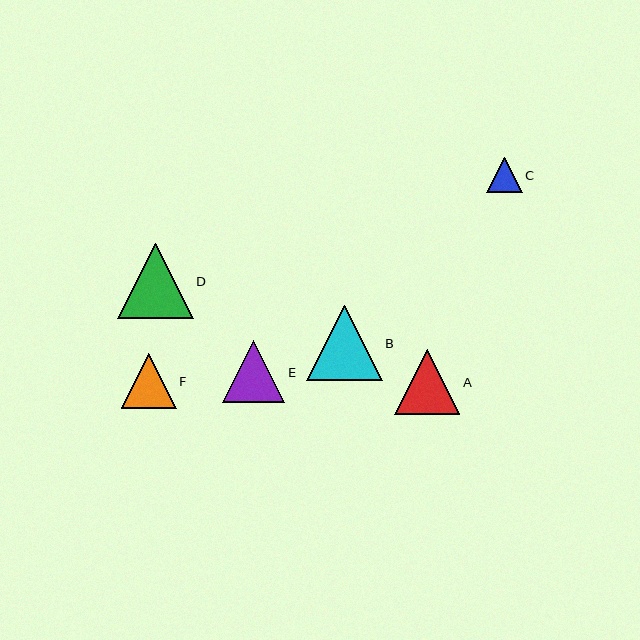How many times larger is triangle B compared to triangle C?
Triangle B is approximately 2.1 times the size of triangle C.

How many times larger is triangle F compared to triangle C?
Triangle F is approximately 1.6 times the size of triangle C.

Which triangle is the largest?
Triangle B is the largest with a size of approximately 75 pixels.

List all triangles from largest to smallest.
From largest to smallest: B, D, A, E, F, C.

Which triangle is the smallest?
Triangle C is the smallest with a size of approximately 35 pixels.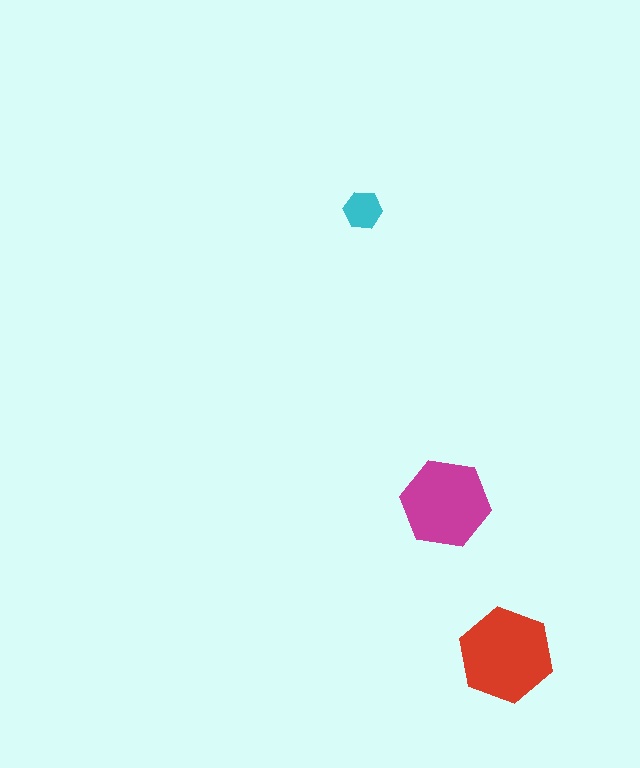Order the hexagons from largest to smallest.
the red one, the magenta one, the cyan one.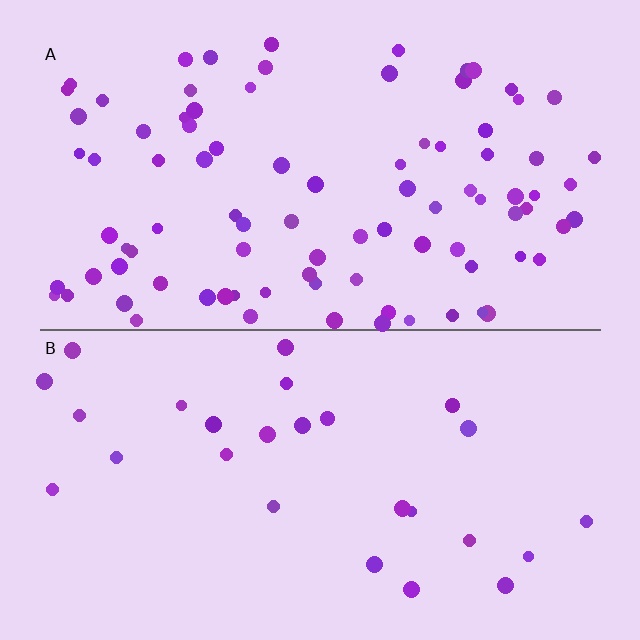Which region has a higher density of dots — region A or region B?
A (the top).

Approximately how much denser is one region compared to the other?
Approximately 3.4× — region A over region B.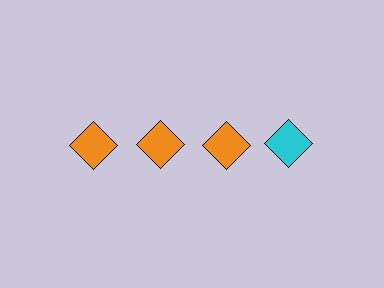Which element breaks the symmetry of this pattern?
The cyan diamond in the top row, second from right column breaks the symmetry. All other shapes are orange diamonds.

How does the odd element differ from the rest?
It has a different color: cyan instead of orange.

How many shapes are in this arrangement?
There are 4 shapes arranged in a grid pattern.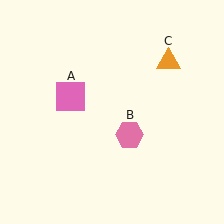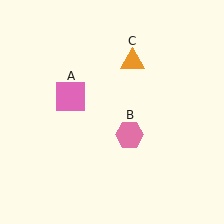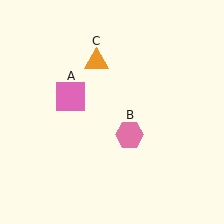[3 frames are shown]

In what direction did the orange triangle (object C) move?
The orange triangle (object C) moved left.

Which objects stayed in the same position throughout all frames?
Pink square (object A) and pink hexagon (object B) remained stationary.